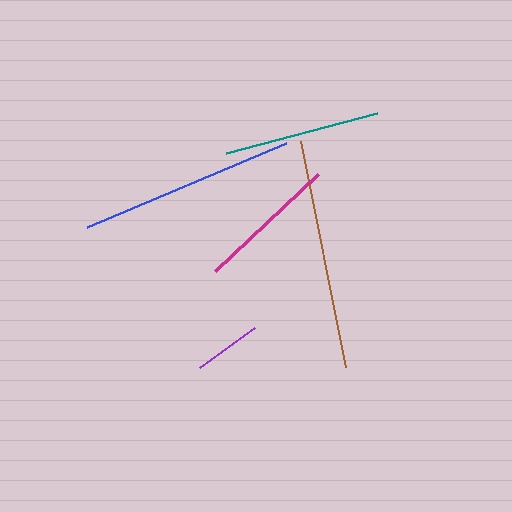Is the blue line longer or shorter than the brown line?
The brown line is longer than the blue line.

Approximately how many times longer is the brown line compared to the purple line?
The brown line is approximately 3.4 times the length of the purple line.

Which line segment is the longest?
The brown line is the longest at approximately 231 pixels.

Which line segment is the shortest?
The purple line is the shortest at approximately 69 pixels.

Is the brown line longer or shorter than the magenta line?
The brown line is longer than the magenta line.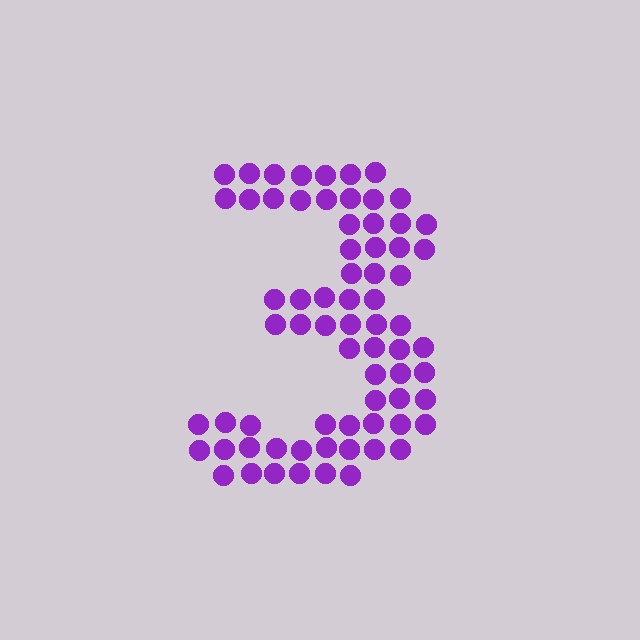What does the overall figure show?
The overall figure shows the digit 3.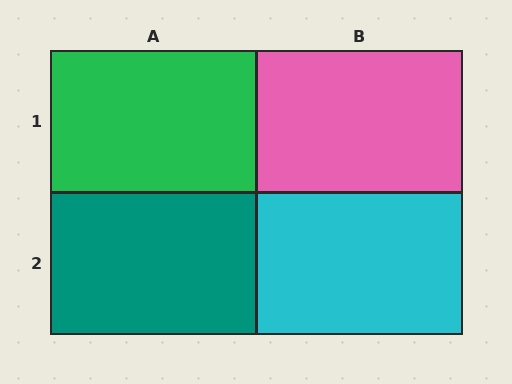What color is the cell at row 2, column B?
Cyan.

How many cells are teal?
1 cell is teal.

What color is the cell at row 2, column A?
Teal.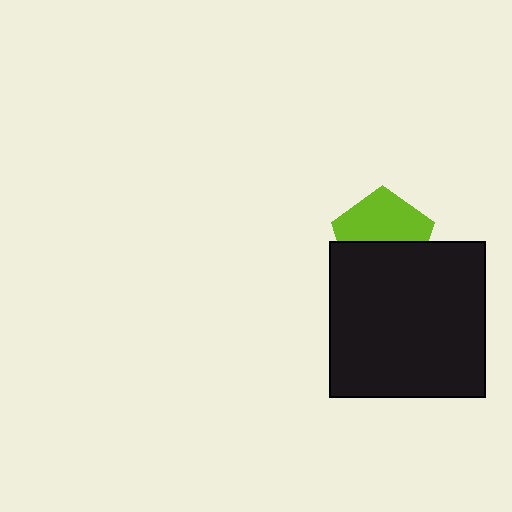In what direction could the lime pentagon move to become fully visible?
The lime pentagon could move up. That would shift it out from behind the black square entirely.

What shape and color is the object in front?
The object in front is a black square.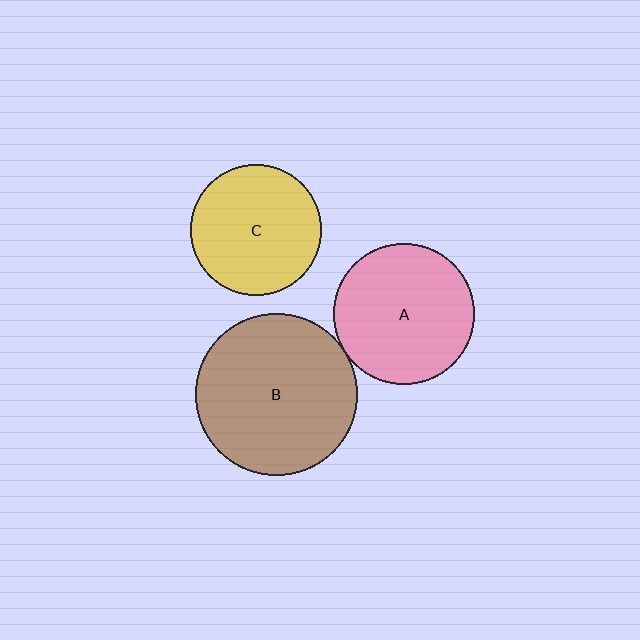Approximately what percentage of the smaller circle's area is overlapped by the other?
Approximately 5%.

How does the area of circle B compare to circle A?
Approximately 1.3 times.